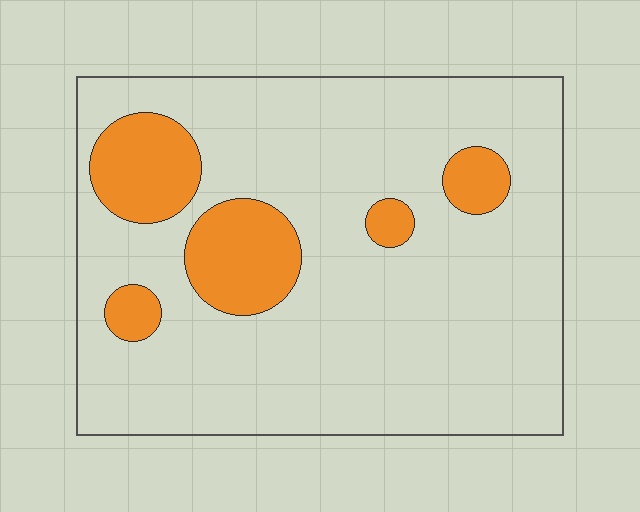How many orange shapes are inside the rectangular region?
5.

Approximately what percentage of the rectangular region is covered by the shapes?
Approximately 15%.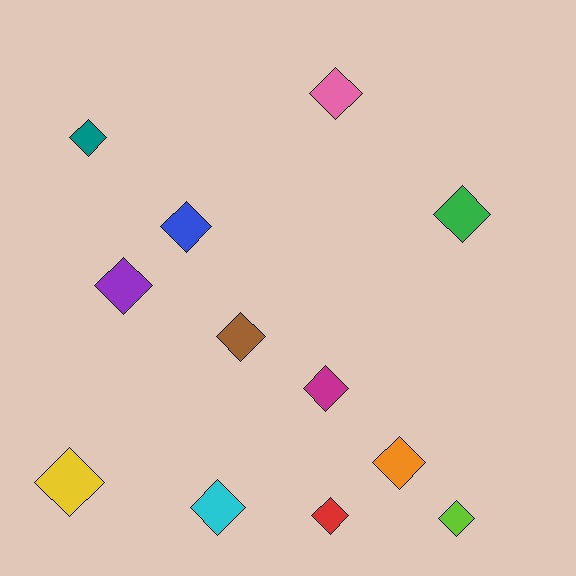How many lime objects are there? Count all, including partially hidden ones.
There is 1 lime object.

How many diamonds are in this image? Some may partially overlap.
There are 12 diamonds.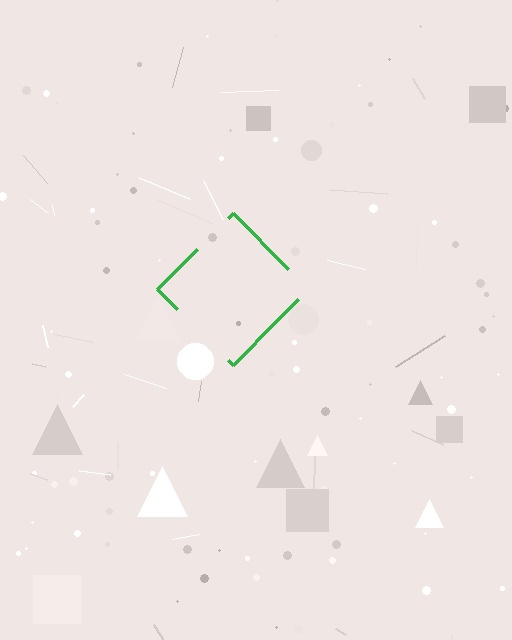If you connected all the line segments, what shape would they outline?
They would outline a diamond.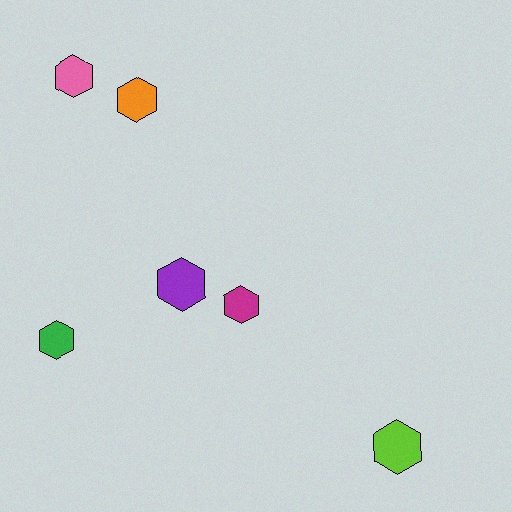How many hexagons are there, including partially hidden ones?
There are 6 hexagons.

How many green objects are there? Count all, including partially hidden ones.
There is 1 green object.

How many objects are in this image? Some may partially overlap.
There are 6 objects.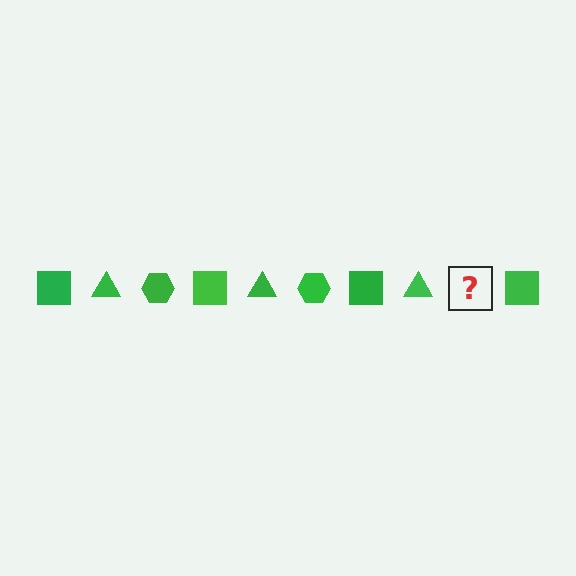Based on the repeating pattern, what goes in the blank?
The blank should be a green hexagon.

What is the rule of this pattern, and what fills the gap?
The rule is that the pattern cycles through square, triangle, hexagon shapes in green. The gap should be filled with a green hexagon.